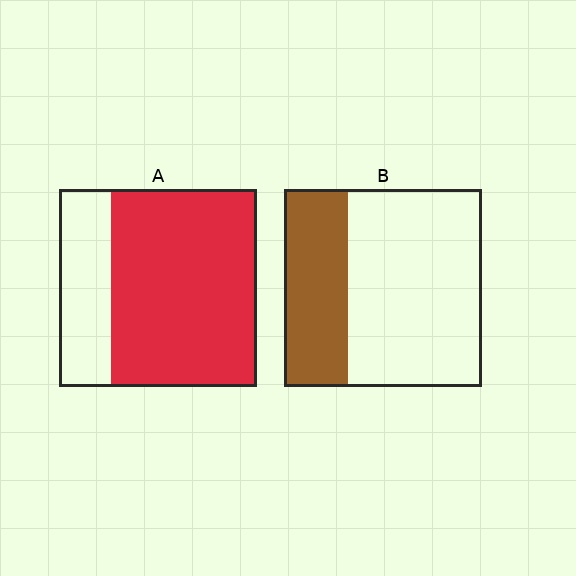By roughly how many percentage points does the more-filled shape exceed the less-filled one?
By roughly 40 percentage points (A over B).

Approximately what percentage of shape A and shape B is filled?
A is approximately 75% and B is approximately 30%.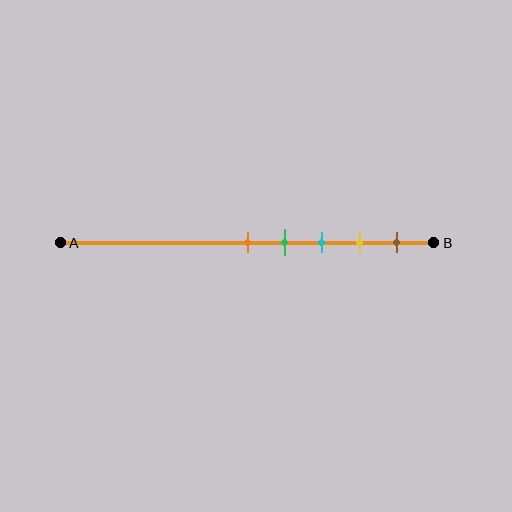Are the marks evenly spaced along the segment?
Yes, the marks are approximately evenly spaced.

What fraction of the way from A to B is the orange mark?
The orange mark is approximately 50% (0.5) of the way from A to B.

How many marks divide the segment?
There are 5 marks dividing the segment.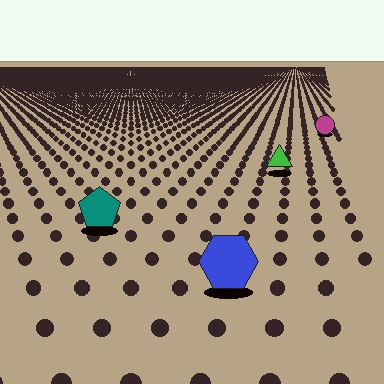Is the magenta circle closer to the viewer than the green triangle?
No. The green triangle is closer — you can tell from the texture gradient: the ground texture is coarser near it.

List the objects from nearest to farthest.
From nearest to farthest: the blue hexagon, the teal pentagon, the green triangle, the magenta circle.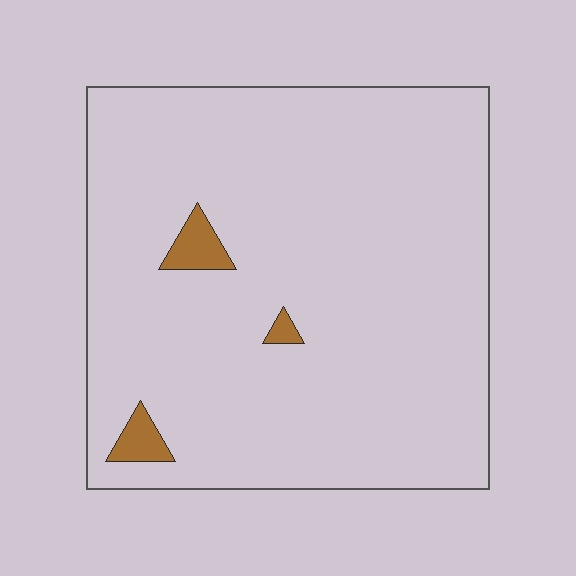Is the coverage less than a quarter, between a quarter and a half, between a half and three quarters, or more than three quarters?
Less than a quarter.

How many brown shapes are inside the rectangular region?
3.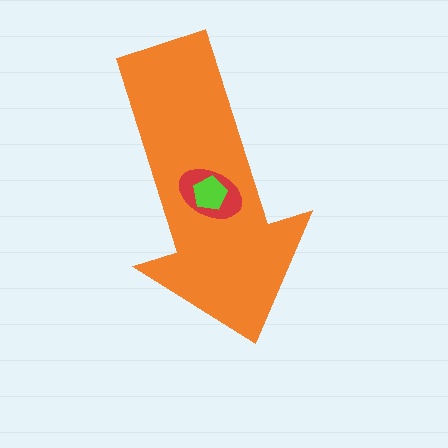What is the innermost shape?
The lime pentagon.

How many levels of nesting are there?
3.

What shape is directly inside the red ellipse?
The lime pentagon.